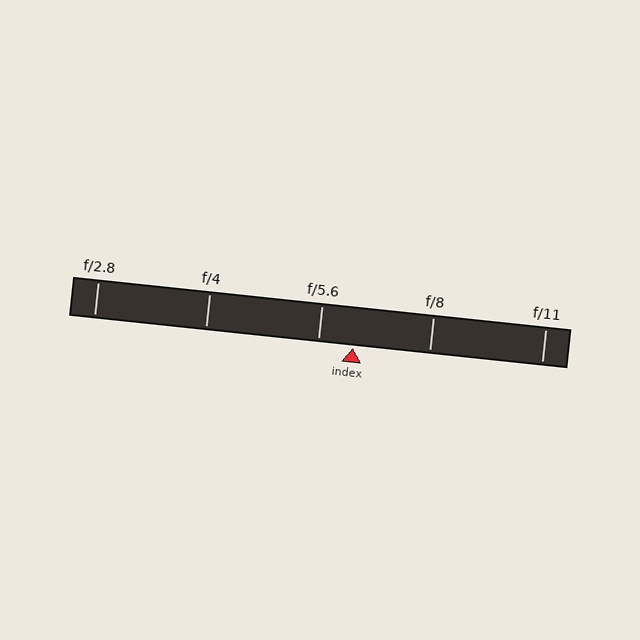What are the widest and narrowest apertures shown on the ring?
The widest aperture shown is f/2.8 and the narrowest is f/11.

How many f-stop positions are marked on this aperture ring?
There are 5 f-stop positions marked.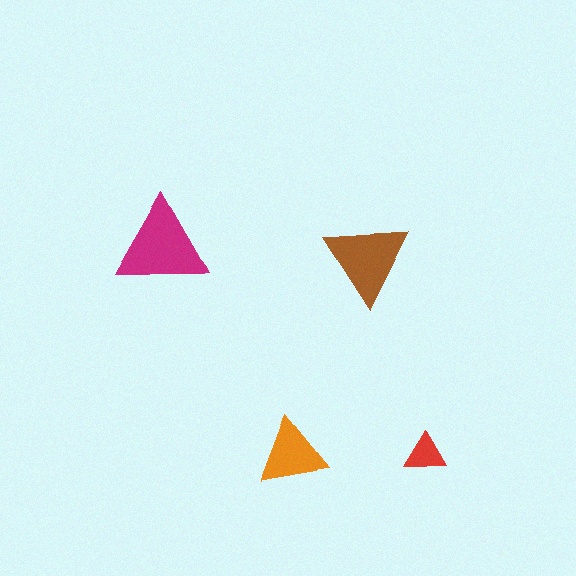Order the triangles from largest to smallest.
the magenta one, the brown one, the orange one, the red one.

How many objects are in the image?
There are 4 objects in the image.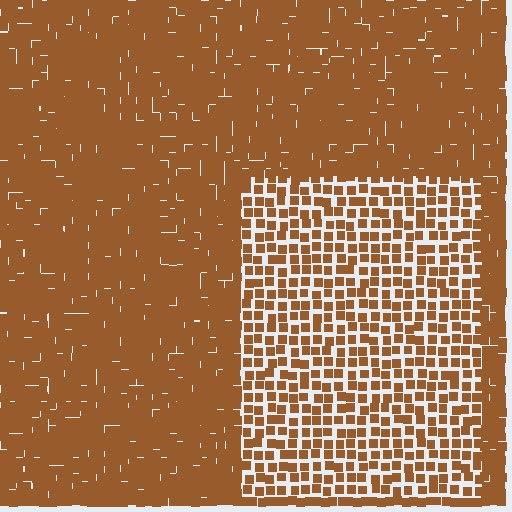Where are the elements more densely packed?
The elements are more densely packed outside the rectangle boundary.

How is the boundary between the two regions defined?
The boundary is defined by a change in element density (approximately 2.1x ratio). All elements are the same color, size, and shape.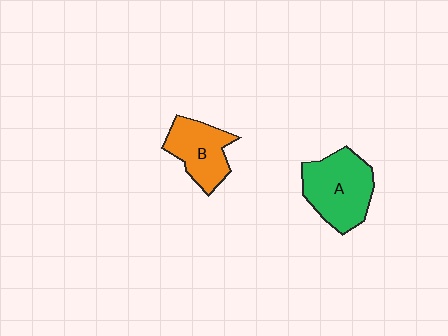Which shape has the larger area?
Shape A (green).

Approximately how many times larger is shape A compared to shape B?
Approximately 1.3 times.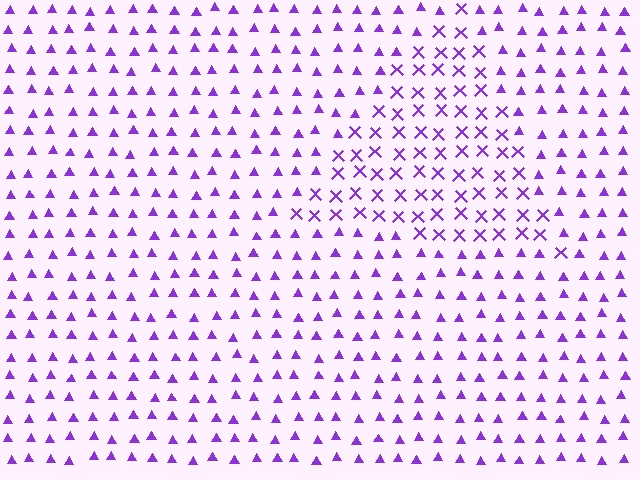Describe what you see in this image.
The image is filled with small purple elements arranged in a uniform grid. A triangle-shaped region contains X marks, while the surrounding area contains triangles. The boundary is defined purely by the change in element shape.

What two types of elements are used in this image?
The image uses X marks inside the triangle region and triangles outside it.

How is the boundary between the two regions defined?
The boundary is defined by a change in element shape: X marks inside vs. triangles outside. All elements share the same color and spacing.